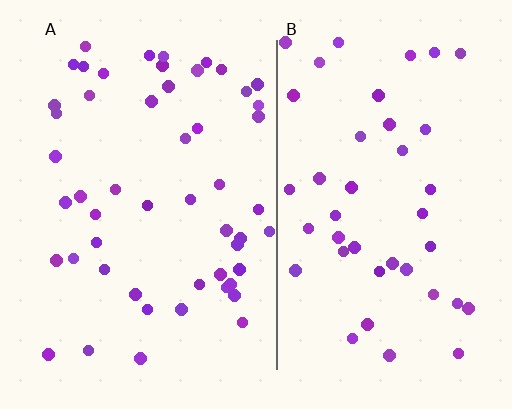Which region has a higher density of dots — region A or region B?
A (the left).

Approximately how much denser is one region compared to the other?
Approximately 1.2× — region A over region B.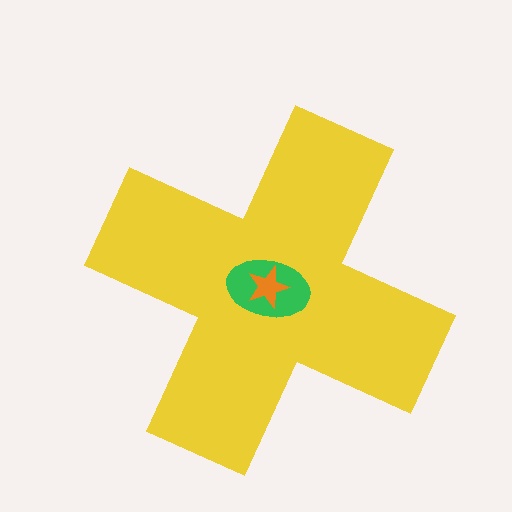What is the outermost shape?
The yellow cross.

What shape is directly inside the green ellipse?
The orange star.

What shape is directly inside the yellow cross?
The green ellipse.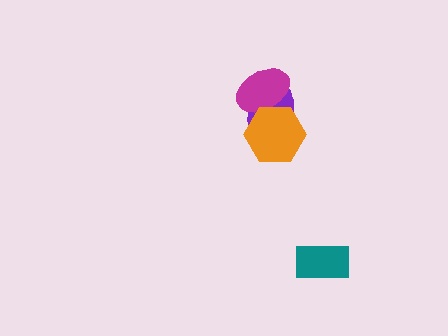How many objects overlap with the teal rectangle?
0 objects overlap with the teal rectangle.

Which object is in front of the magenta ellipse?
The orange hexagon is in front of the magenta ellipse.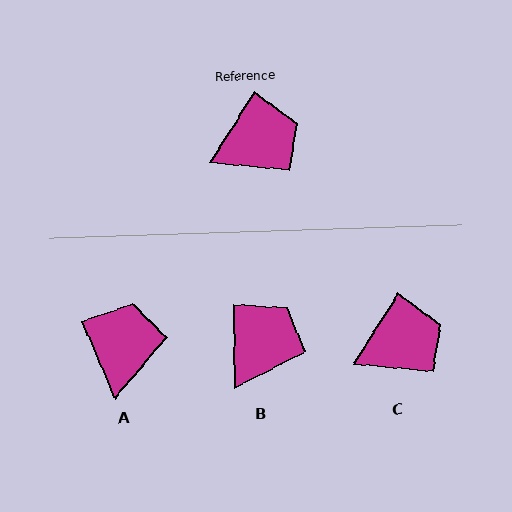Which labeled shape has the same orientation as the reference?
C.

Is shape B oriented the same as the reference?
No, it is off by about 33 degrees.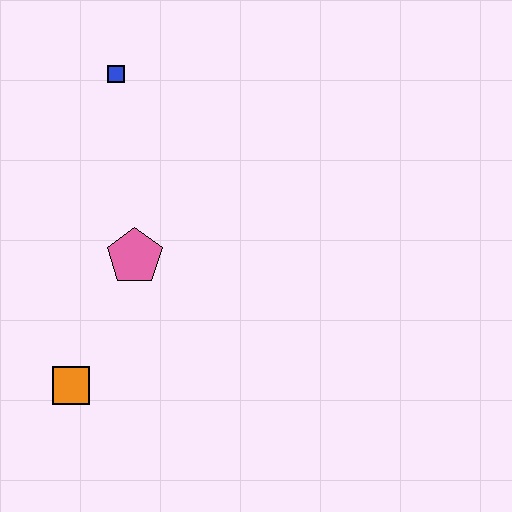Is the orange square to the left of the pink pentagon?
Yes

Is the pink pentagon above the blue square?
No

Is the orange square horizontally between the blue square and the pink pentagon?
No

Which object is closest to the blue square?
The pink pentagon is closest to the blue square.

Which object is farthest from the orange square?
The blue square is farthest from the orange square.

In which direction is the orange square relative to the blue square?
The orange square is below the blue square.